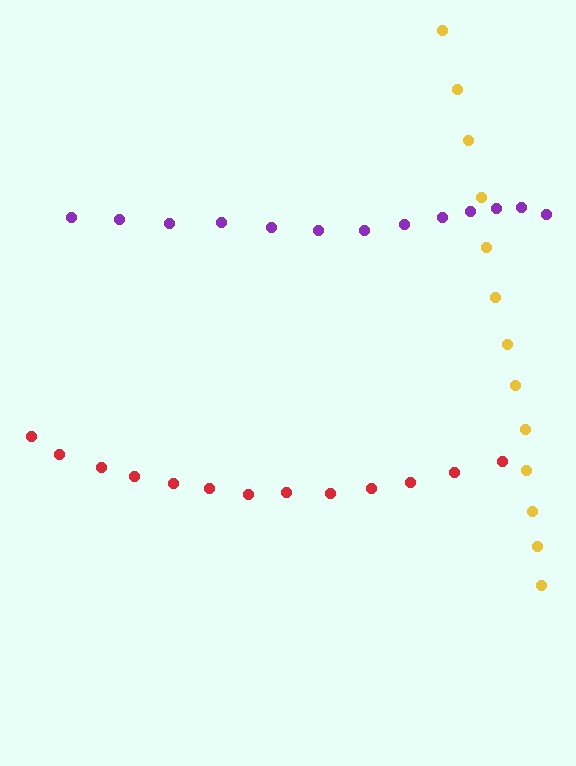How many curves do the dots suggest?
There are 3 distinct paths.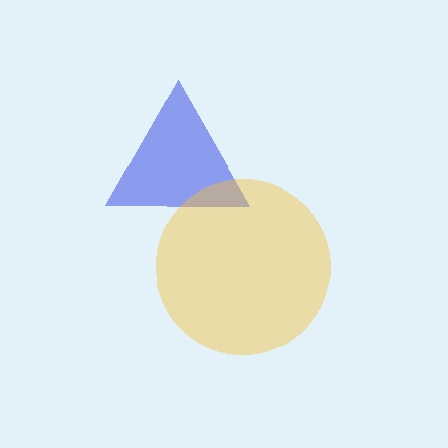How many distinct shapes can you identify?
There are 2 distinct shapes: a blue triangle, a yellow circle.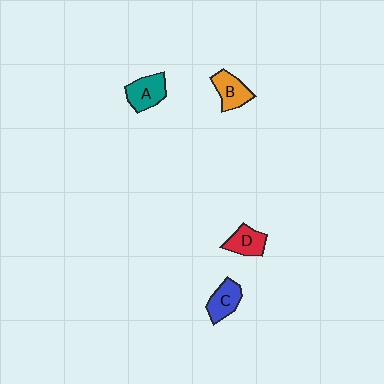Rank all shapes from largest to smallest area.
From largest to smallest: A (teal), B (orange), C (blue), D (red).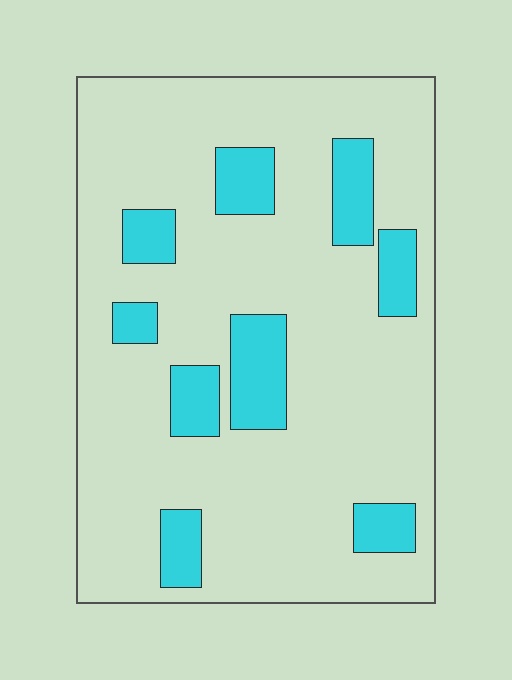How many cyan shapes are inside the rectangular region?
9.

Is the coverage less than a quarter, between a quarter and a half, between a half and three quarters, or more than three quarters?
Less than a quarter.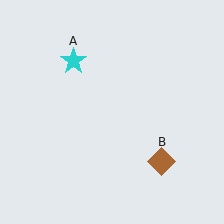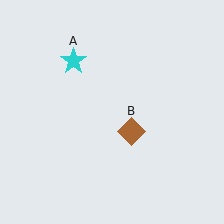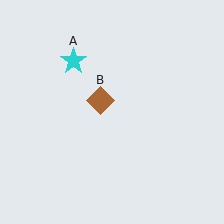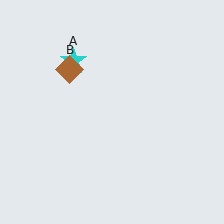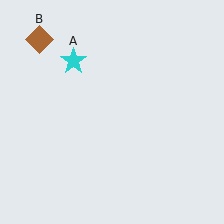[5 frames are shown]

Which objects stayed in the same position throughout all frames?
Cyan star (object A) remained stationary.